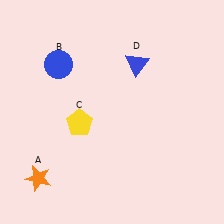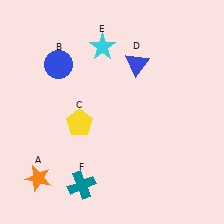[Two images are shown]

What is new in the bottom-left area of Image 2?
A teal cross (F) was added in the bottom-left area of Image 2.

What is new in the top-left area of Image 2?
A cyan star (E) was added in the top-left area of Image 2.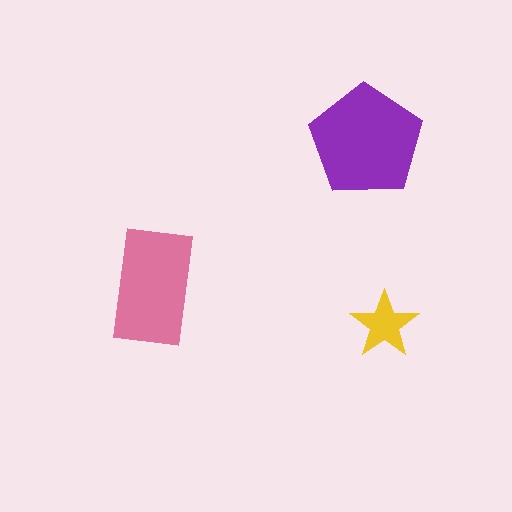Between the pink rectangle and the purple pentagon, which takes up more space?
The purple pentagon.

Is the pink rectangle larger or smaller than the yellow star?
Larger.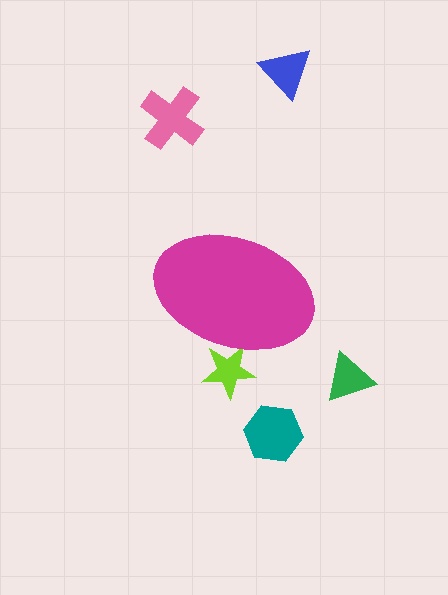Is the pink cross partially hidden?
No, the pink cross is fully visible.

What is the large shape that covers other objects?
A magenta ellipse.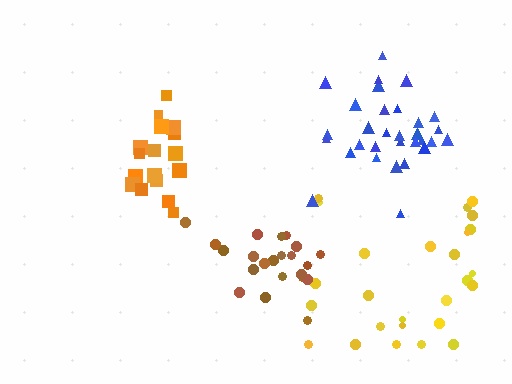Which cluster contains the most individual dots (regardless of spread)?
Blue (31).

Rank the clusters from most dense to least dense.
orange, brown, blue, yellow.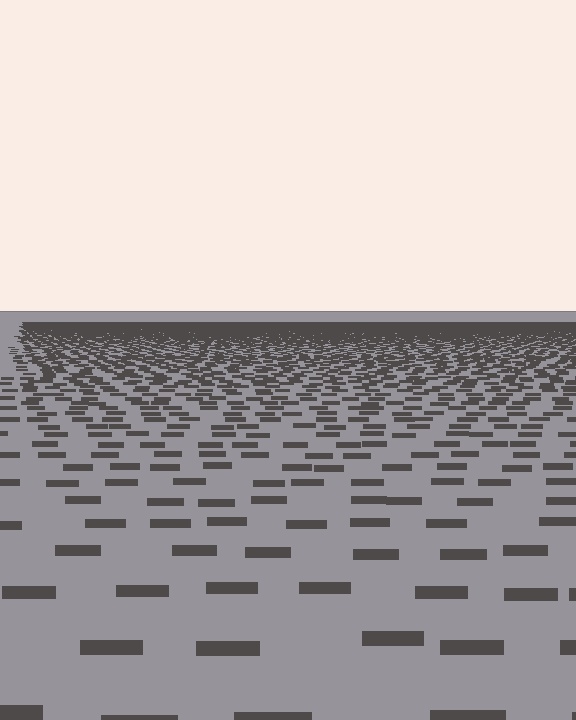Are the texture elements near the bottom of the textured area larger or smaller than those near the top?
Larger. Near the bottom, elements are closer to the viewer and appear at a bigger on-screen size.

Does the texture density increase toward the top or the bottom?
Density increases toward the top.